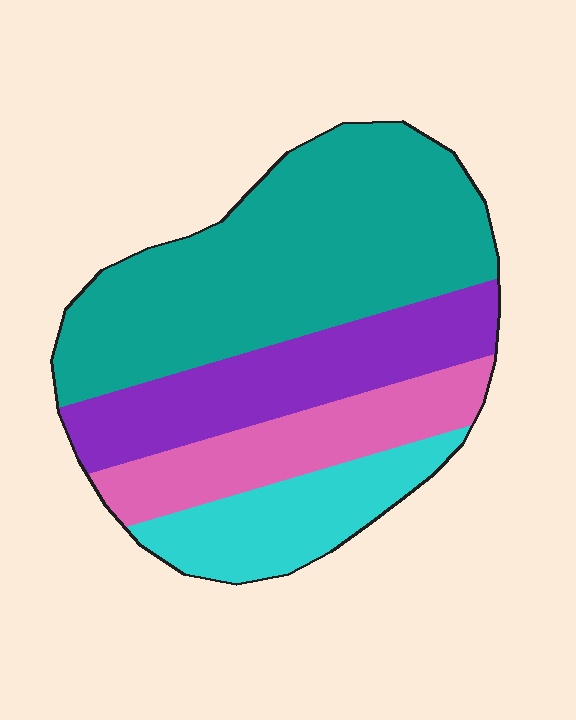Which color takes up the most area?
Teal, at roughly 45%.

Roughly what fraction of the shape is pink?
Pink covers roughly 15% of the shape.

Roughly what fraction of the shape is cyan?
Cyan covers roughly 15% of the shape.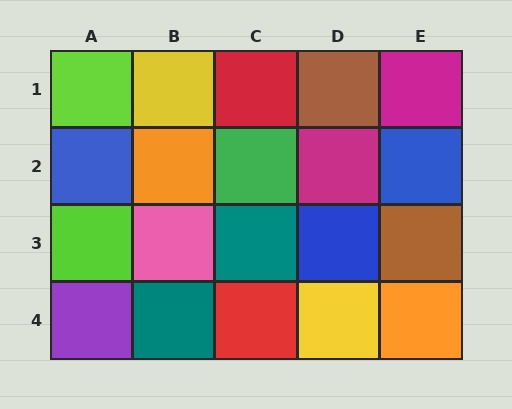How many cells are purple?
1 cell is purple.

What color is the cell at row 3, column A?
Lime.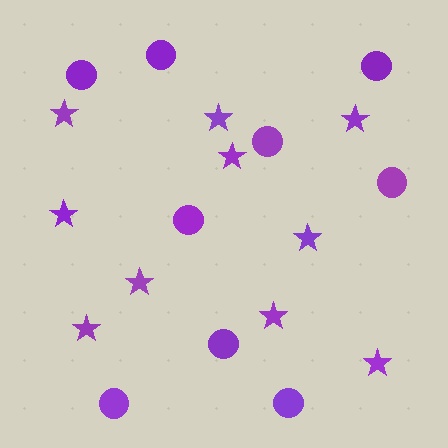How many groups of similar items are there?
There are 2 groups: one group of stars (10) and one group of circles (9).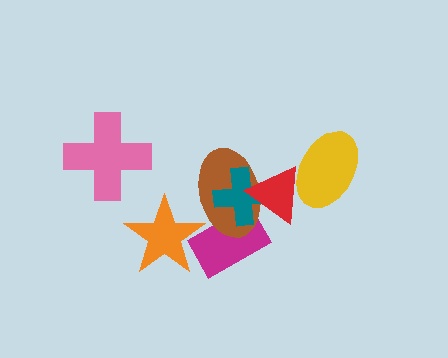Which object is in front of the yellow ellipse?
The red triangle is in front of the yellow ellipse.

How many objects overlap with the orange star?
2 objects overlap with the orange star.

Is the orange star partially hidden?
Yes, it is partially covered by another shape.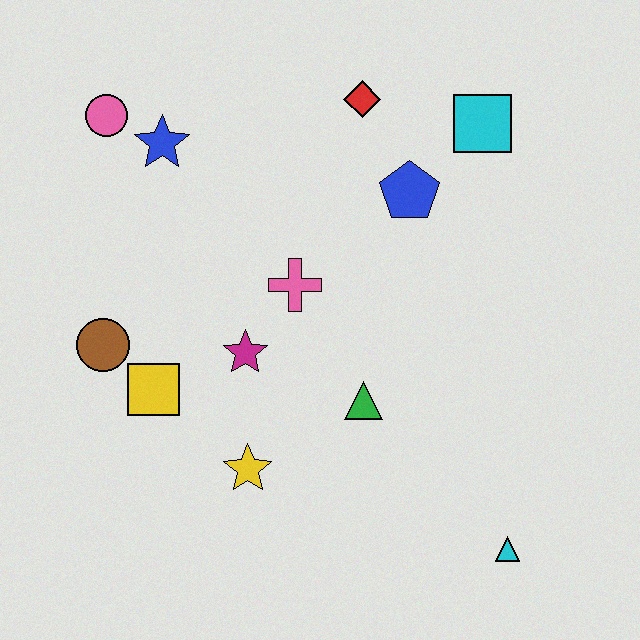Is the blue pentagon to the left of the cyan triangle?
Yes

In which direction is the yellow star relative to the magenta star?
The yellow star is below the magenta star.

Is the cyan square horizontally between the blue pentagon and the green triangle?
No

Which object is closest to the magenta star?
The pink cross is closest to the magenta star.